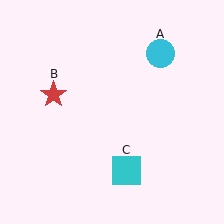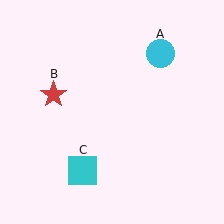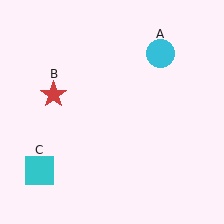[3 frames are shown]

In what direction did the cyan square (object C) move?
The cyan square (object C) moved left.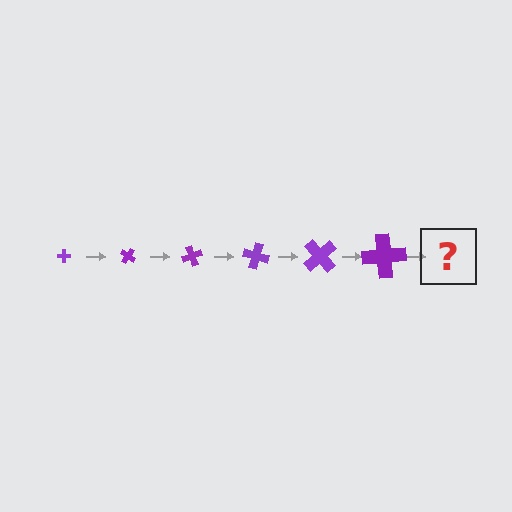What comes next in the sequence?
The next element should be a cross, larger than the previous one and rotated 210 degrees from the start.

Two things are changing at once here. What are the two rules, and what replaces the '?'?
The two rules are that the cross grows larger each step and it rotates 35 degrees each step. The '?' should be a cross, larger than the previous one and rotated 210 degrees from the start.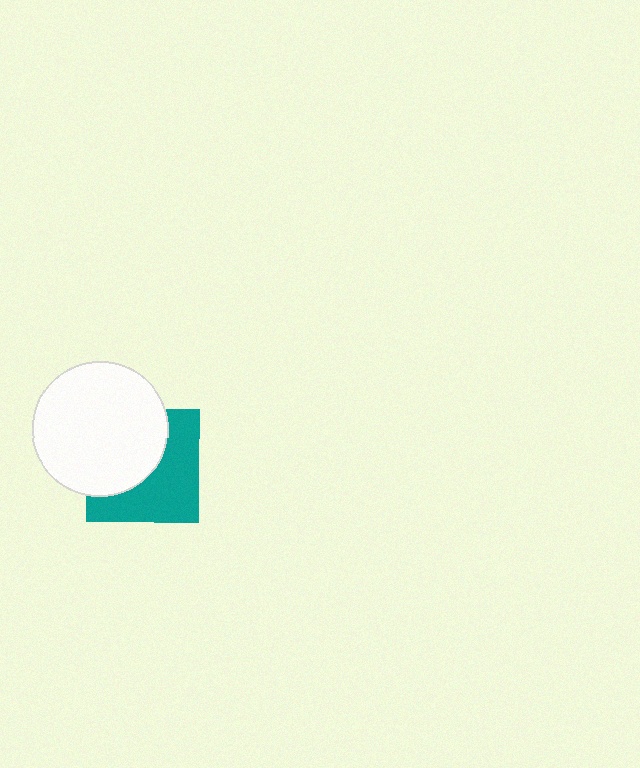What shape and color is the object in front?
The object in front is a white circle.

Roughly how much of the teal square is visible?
About half of it is visible (roughly 51%).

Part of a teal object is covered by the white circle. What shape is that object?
It is a square.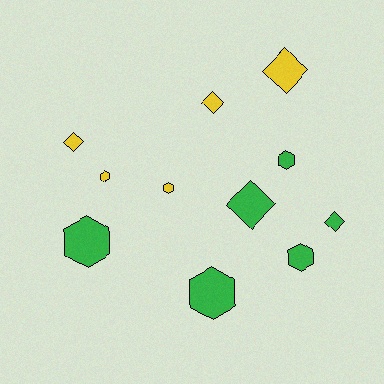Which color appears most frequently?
Green, with 6 objects.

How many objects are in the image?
There are 11 objects.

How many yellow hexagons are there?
There are 2 yellow hexagons.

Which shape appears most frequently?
Hexagon, with 6 objects.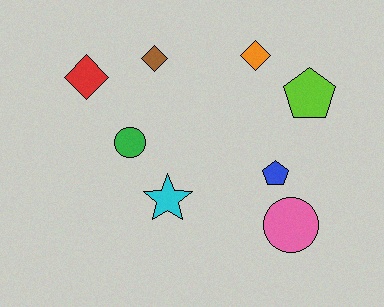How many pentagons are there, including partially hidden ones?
There are 2 pentagons.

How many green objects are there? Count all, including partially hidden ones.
There is 1 green object.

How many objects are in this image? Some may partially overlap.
There are 8 objects.